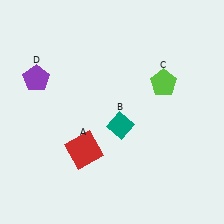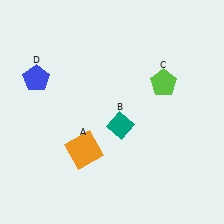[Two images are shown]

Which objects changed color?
A changed from red to orange. D changed from purple to blue.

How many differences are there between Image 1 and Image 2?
There are 2 differences between the two images.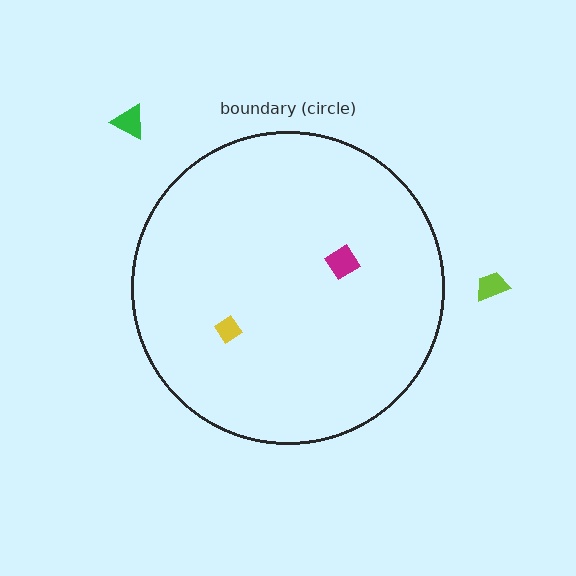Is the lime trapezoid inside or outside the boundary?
Outside.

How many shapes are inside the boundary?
2 inside, 2 outside.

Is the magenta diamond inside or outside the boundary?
Inside.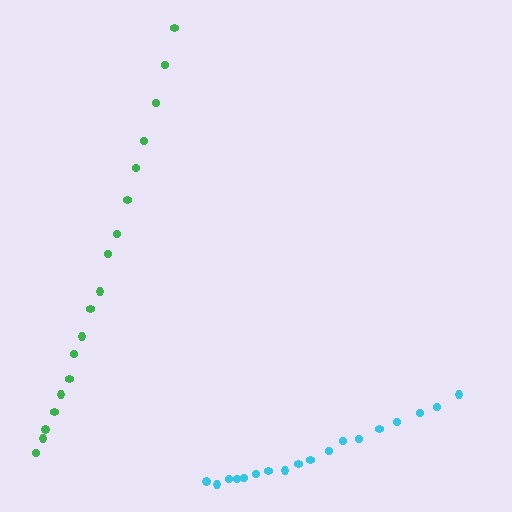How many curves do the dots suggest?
There are 2 distinct paths.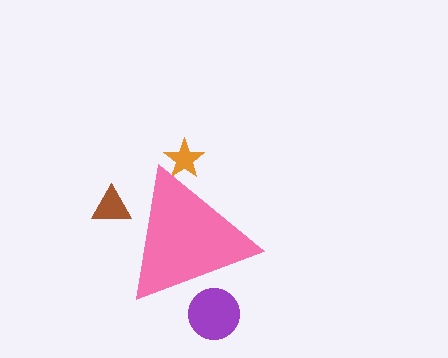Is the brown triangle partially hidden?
Yes, the brown triangle is partially hidden behind the pink triangle.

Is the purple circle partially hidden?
Yes, the purple circle is partially hidden behind the pink triangle.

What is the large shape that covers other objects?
A pink triangle.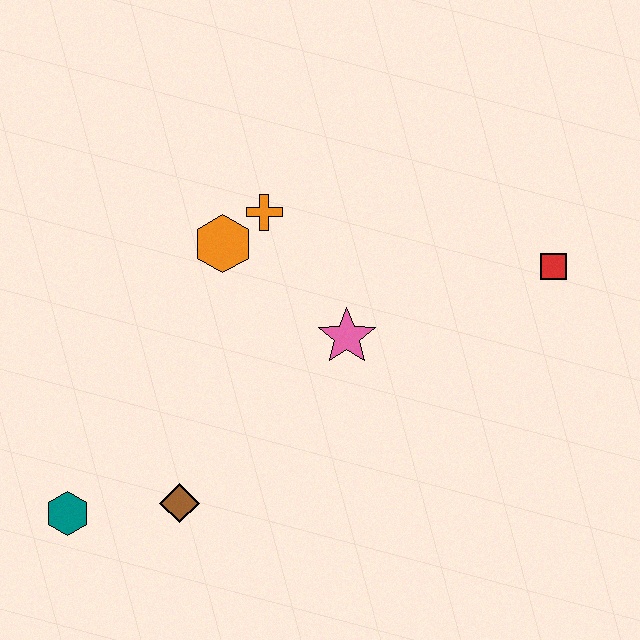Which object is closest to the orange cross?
The orange hexagon is closest to the orange cross.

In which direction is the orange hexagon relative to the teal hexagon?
The orange hexagon is above the teal hexagon.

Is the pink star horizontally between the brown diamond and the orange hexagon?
No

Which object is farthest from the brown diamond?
The red square is farthest from the brown diamond.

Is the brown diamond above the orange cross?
No